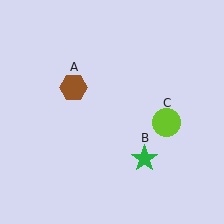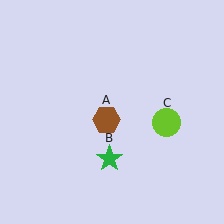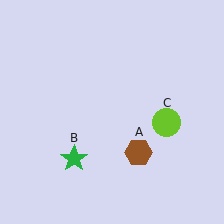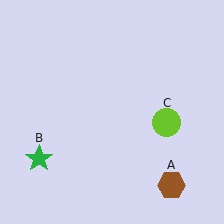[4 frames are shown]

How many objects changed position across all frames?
2 objects changed position: brown hexagon (object A), green star (object B).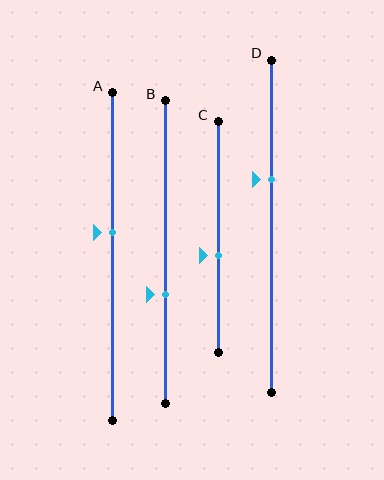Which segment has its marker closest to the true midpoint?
Segment A has its marker closest to the true midpoint.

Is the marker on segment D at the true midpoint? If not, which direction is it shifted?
No, the marker on segment D is shifted upward by about 14% of the segment length.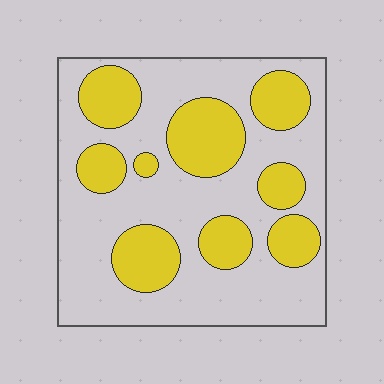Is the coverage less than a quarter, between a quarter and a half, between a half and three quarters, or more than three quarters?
Between a quarter and a half.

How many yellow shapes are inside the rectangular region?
9.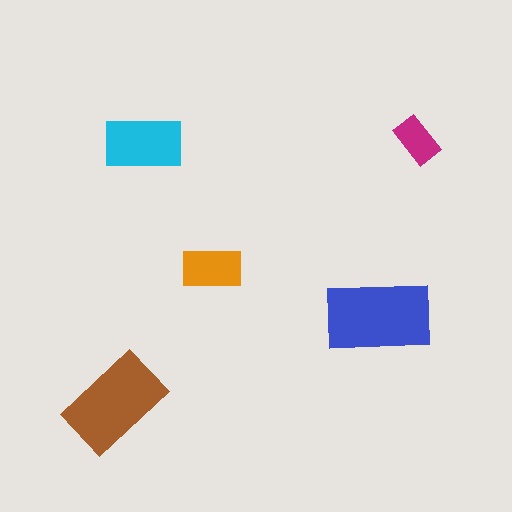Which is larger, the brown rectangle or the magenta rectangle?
The brown one.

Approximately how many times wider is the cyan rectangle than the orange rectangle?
About 1.5 times wider.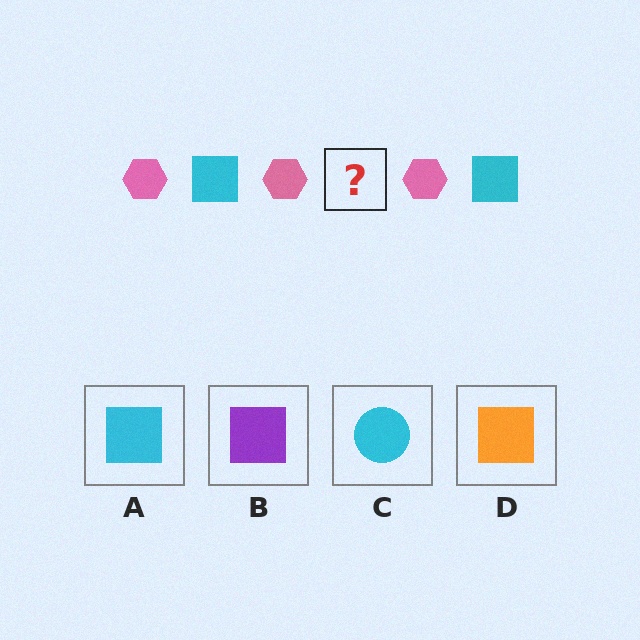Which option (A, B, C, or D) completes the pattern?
A.